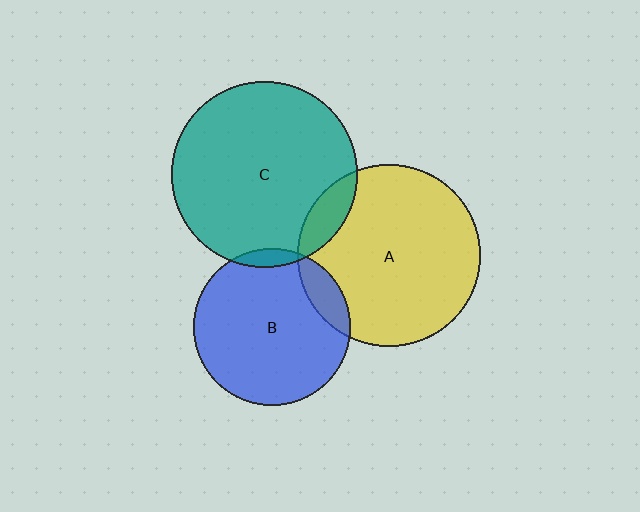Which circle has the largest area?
Circle C (teal).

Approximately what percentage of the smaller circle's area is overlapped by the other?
Approximately 10%.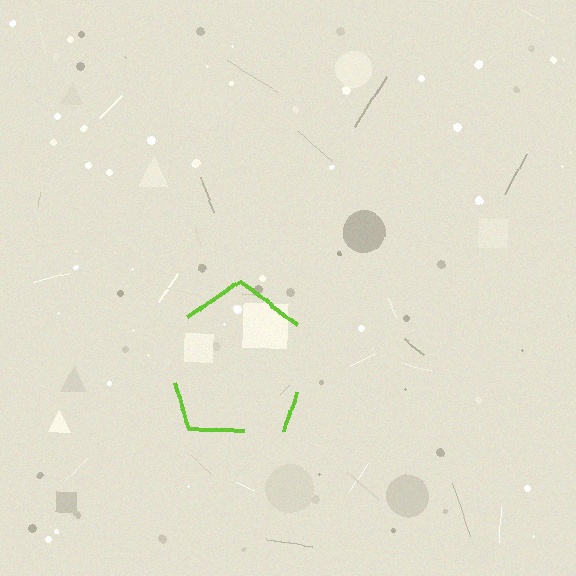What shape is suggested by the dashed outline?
The dashed outline suggests a pentagon.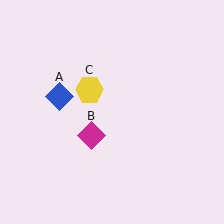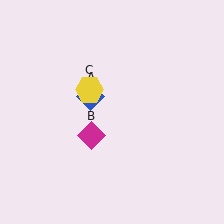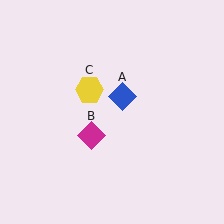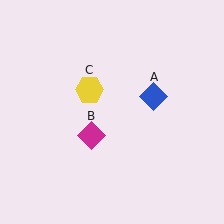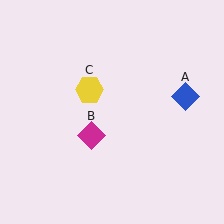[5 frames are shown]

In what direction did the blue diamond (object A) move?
The blue diamond (object A) moved right.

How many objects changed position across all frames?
1 object changed position: blue diamond (object A).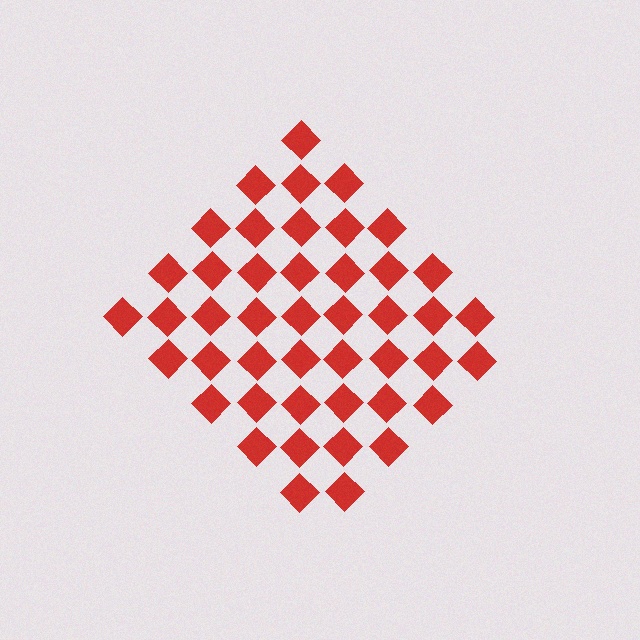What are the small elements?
The small elements are diamonds.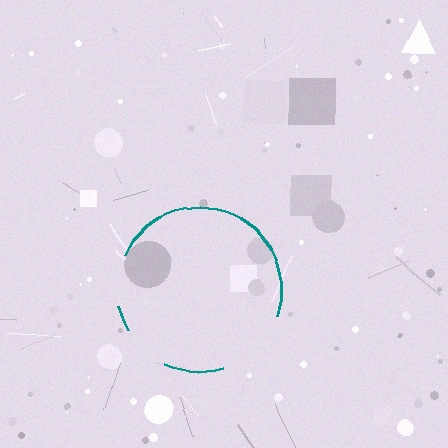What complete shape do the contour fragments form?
The contour fragments form a circle.